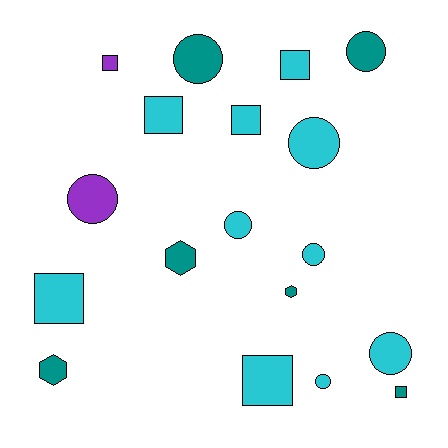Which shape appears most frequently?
Circle, with 8 objects.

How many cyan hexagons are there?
There are no cyan hexagons.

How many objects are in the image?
There are 18 objects.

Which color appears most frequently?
Cyan, with 10 objects.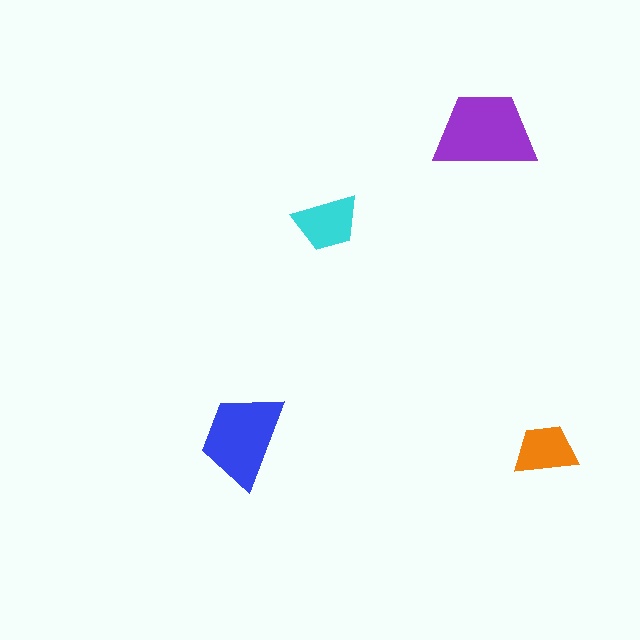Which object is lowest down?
The orange trapezoid is bottommost.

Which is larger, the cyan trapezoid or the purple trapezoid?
The purple one.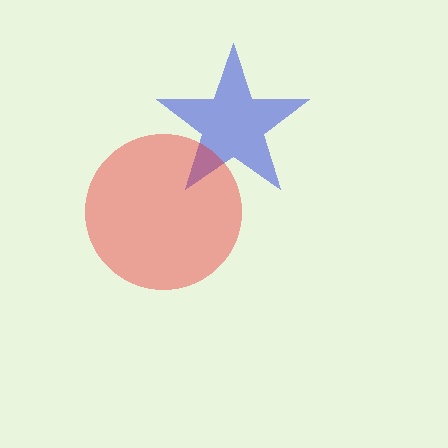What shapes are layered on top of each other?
The layered shapes are: a blue star, a red circle.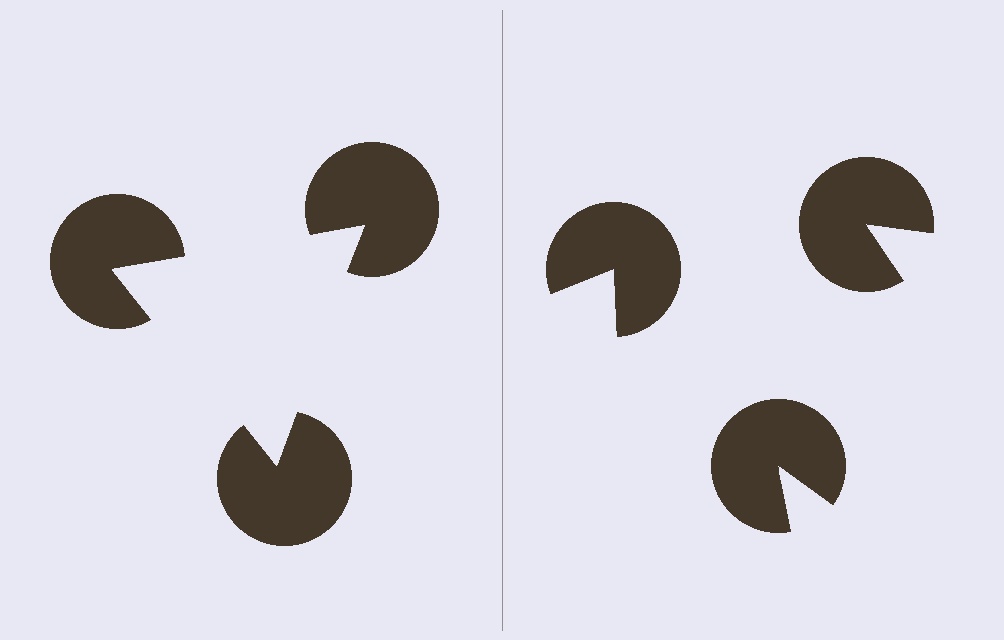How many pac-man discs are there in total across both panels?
6 — 3 on each side.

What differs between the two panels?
The pac-man discs are positioned identically on both sides; only the wedge orientations differ. On the left they align to a triangle; on the right they are misaligned.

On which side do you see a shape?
An illusory triangle appears on the left side. On the right side the wedge cuts are rotated, so no coherent shape forms.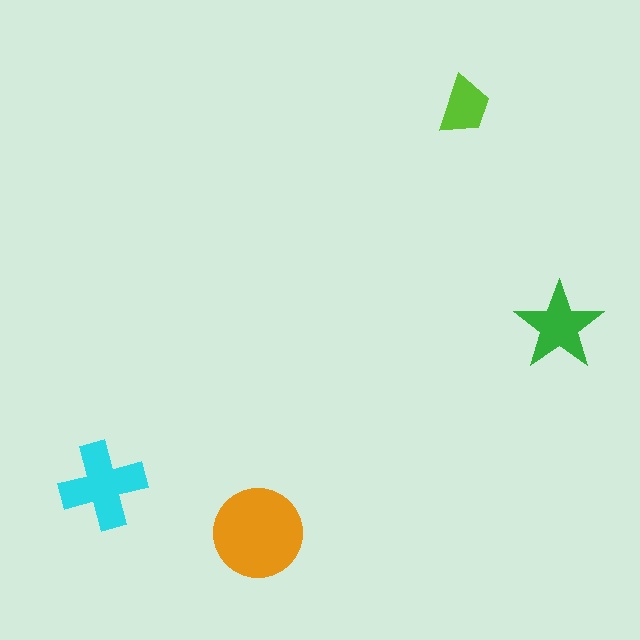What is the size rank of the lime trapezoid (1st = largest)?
4th.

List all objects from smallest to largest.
The lime trapezoid, the green star, the cyan cross, the orange circle.